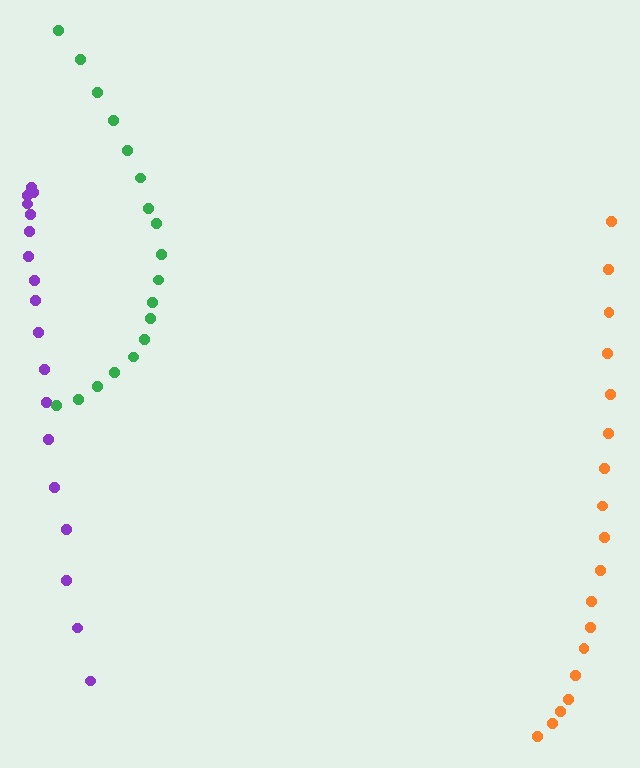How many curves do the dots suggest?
There are 3 distinct paths.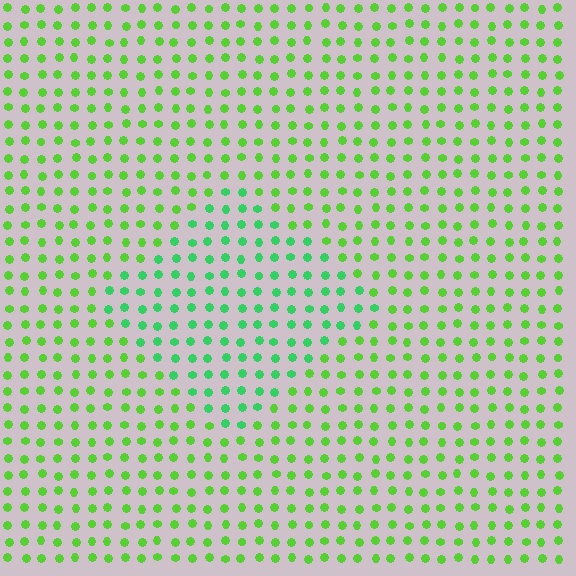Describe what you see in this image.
The image is filled with small lime elements in a uniform arrangement. A diamond-shaped region is visible where the elements are tinted to a slightly different hue, forming a subtle color boundary.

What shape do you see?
I see a diamond.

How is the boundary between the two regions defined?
The boundary is defined purely by a slight shift in hue (about 32 degrees). Spacing, size, and orientation are identical on both sides.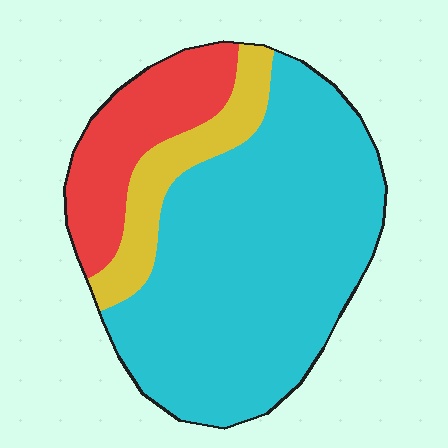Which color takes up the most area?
Cyan, at roughly 70%.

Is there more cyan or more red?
Cyan.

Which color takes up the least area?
Yellow, at roughly 15%.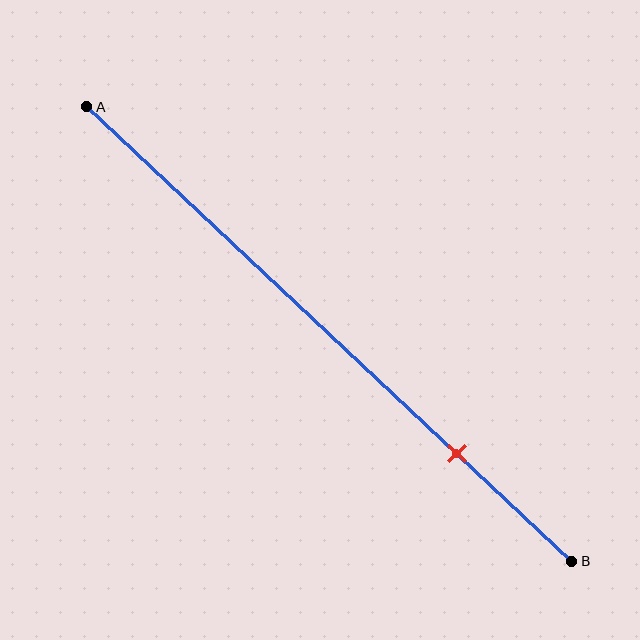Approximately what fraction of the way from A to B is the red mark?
The red mark is approximately 75% of the way from A to B.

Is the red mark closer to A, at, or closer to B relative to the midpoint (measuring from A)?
The red mark is closer to point B than the midpoint of segment AB.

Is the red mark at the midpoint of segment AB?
No, the mark is at about 75% from A, not at the 50% midpoint.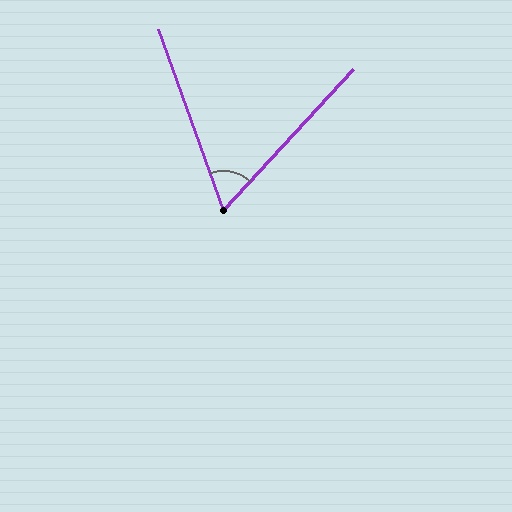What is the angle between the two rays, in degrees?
Approximately 62 degrees.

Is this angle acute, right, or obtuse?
It is acute.